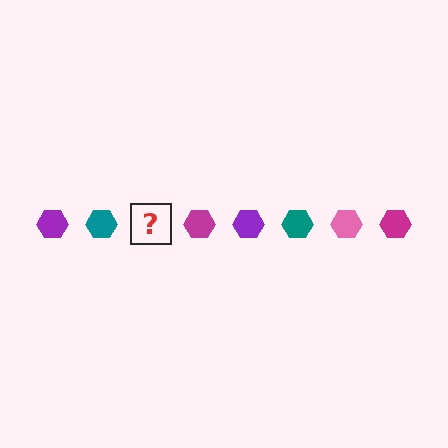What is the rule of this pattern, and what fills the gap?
The rule is that the pattern cycles through purple, teal, pink, magenta hexagons. The gap should be filled with a pink hexagon.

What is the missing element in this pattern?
The missing element is a pink hexagon.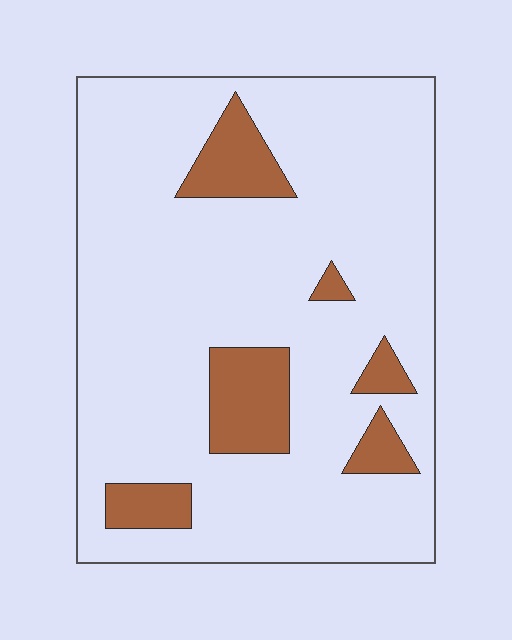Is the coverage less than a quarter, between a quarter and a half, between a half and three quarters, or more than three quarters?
Less than a quarter.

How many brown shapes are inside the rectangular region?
6.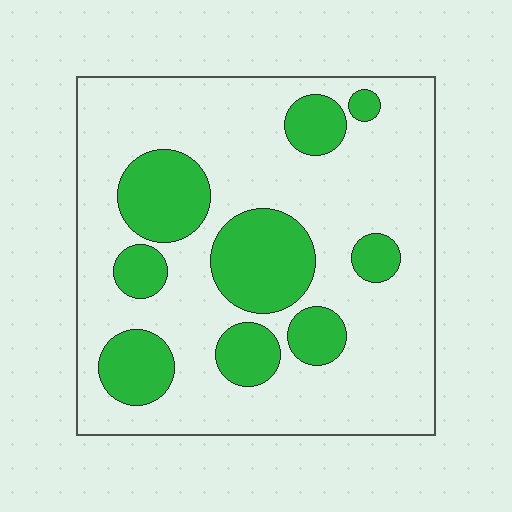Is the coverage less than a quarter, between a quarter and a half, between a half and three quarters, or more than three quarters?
Between a quarter and a half.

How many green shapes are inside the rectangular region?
9.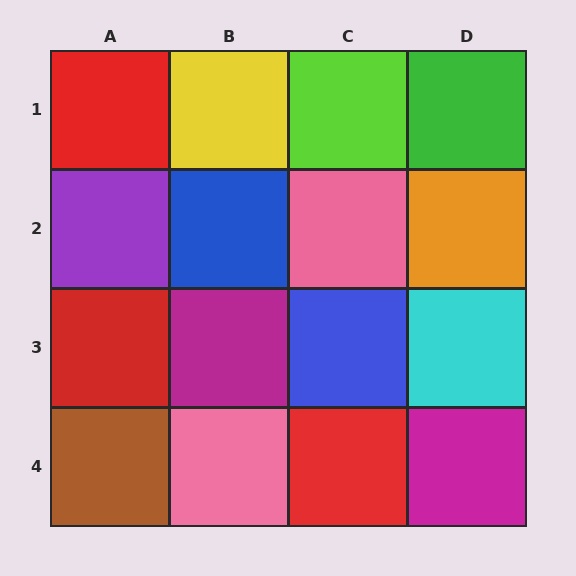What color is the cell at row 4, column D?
Magenta.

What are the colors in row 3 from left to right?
Red, magenta, blue, cyan.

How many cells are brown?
1 cell is brown.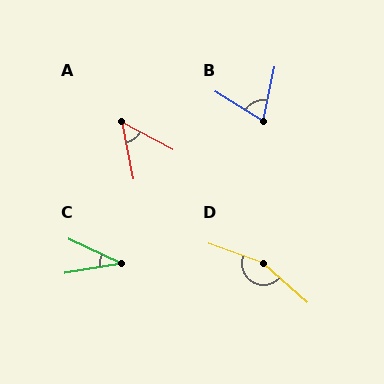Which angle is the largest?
D, at approximately 157 degrees.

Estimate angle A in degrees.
Approximately 51 degrees.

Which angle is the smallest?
C, at approximately 34 degrees.